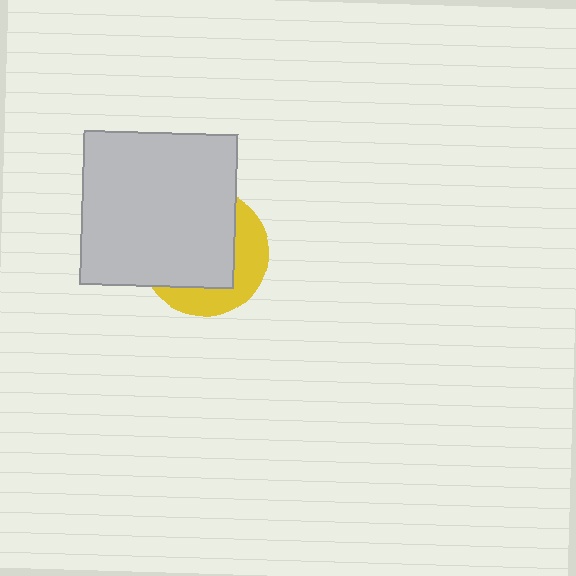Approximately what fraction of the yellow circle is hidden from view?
Roughly 65% of the yellow circle is hidden behind the light gray square.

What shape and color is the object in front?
The object in front is a light gray square.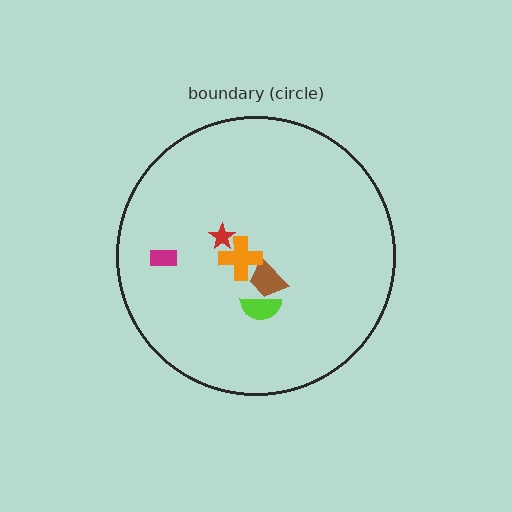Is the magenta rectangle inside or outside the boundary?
Inside.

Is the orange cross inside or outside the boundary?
Inside.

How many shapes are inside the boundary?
5 inside, 0 outside.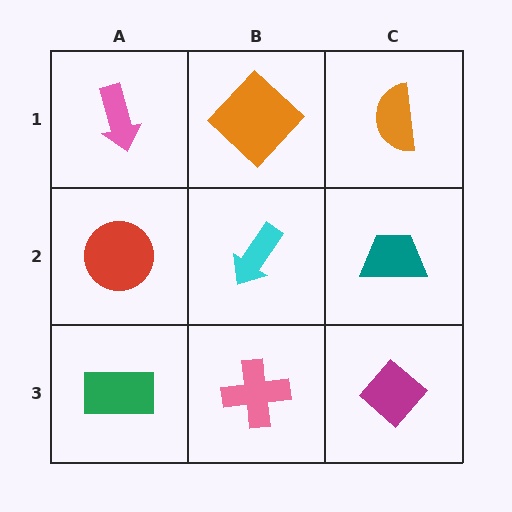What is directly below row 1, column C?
A teal trapezoid.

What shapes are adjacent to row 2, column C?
An orange semicircle (row 1, column C), a magenta diamond (row 3, column C), a cyan arrow (row 2, column B).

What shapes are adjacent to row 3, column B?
A cyan arrow (row 2, column B), a green rectangle (row 3, column A), a magenta diamond (row 3, column C).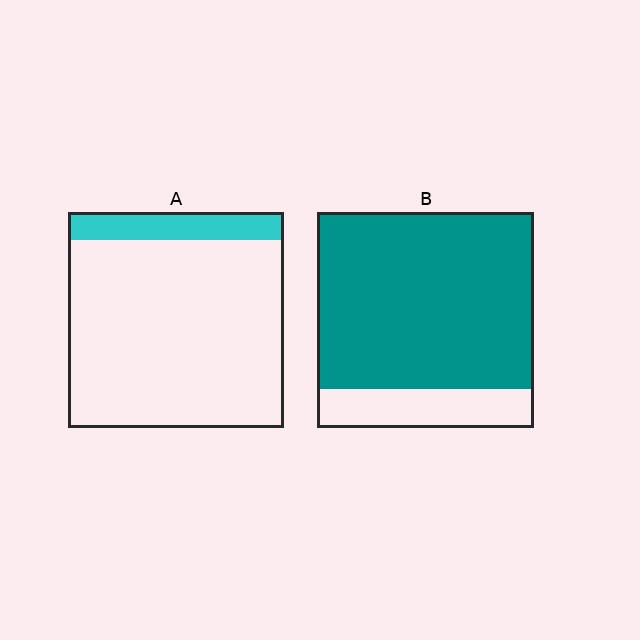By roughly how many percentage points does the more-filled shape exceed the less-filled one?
By roughly 70 percentage points (B over A).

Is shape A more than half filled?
No.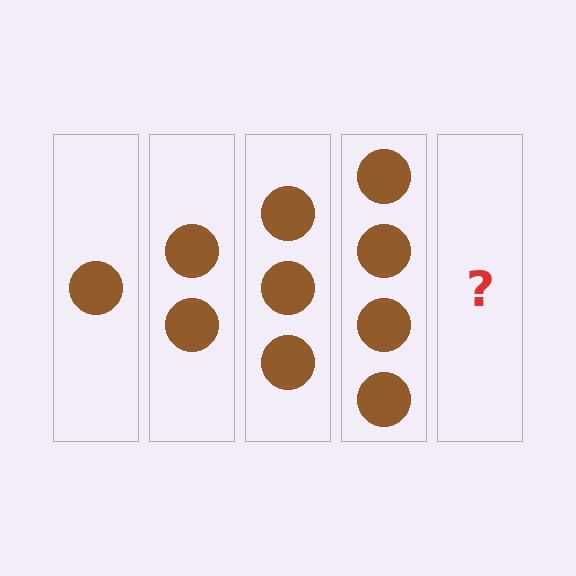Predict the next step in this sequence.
The next step is 5 circles.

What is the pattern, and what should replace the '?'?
The pattern is that each step adds one more circle. The '?' should be 5 circles.